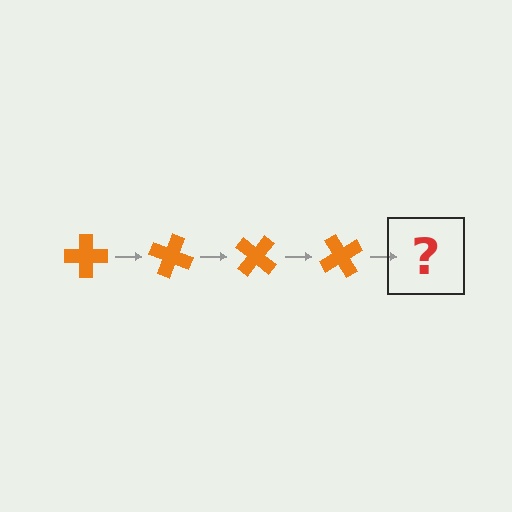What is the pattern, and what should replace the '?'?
The pattern is that the cross rotates 20 degrees each step. The '?' should be an orange cross rotated 80 degrees.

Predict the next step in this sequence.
The next step is an orange cross rotated 80 degrees.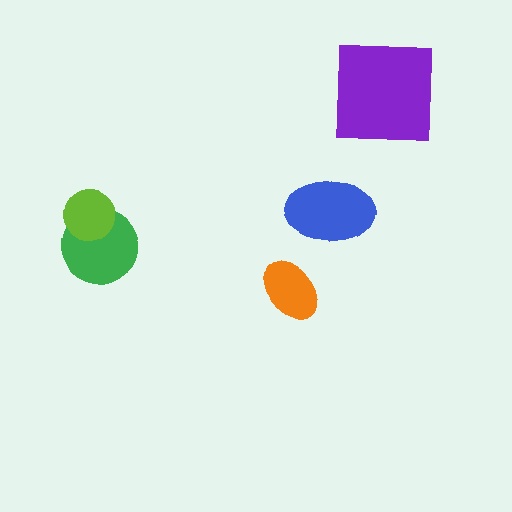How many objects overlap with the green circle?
1 object overlaps with the green circle.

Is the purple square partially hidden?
No, no other shape covers it.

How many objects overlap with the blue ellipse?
0 objects overlap with the blue ellipse.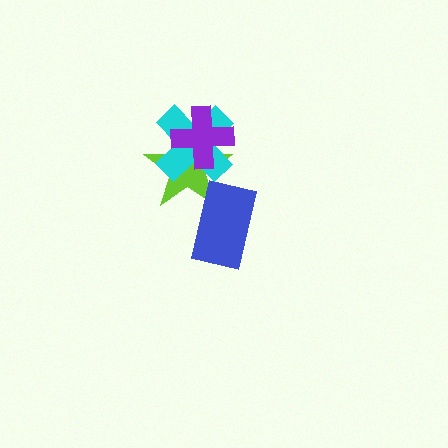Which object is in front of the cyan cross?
The purple cross is in front of the cyan cross.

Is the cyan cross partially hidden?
Yes, it is partially covered by another shape.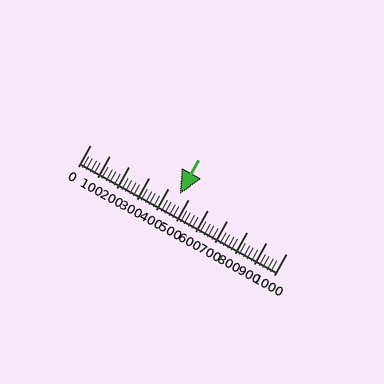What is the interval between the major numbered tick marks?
The major tick marks are spaced 100 units apart.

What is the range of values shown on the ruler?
The ruler shows values from 0 to 1000.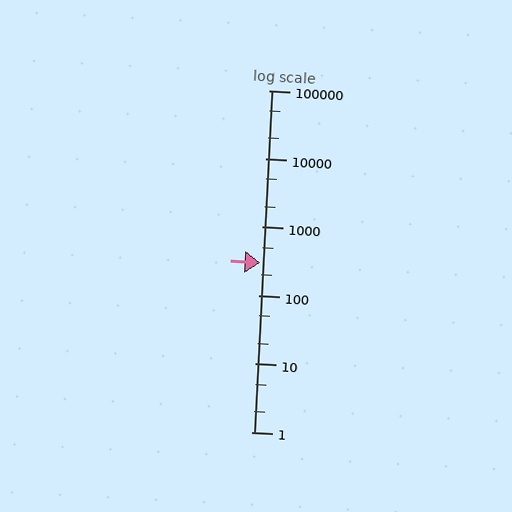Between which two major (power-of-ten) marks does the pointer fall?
The pointer is between 100 and 1000.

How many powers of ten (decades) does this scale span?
The scale spans 5 decades, from 1 to 100000.